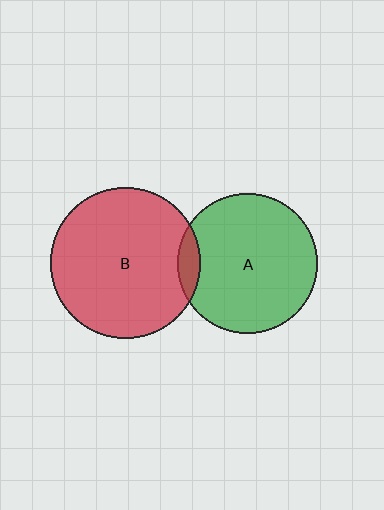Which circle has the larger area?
Circle B (red).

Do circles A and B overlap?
Yes.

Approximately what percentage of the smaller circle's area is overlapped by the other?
Approximately 10%.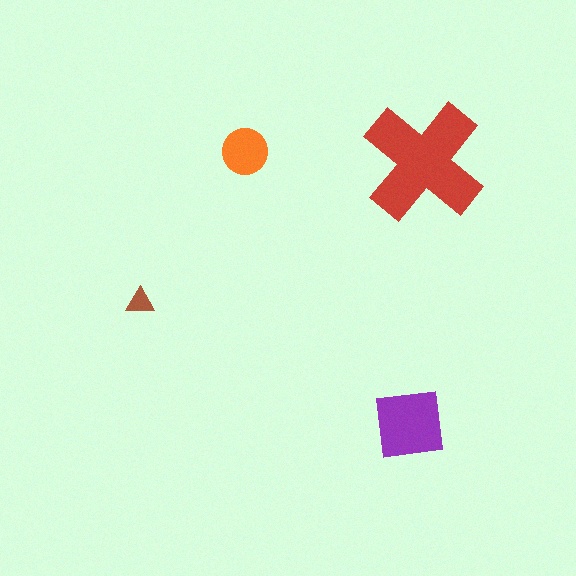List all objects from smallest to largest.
The brown triangle, the orange circle, the purple square, the red cross.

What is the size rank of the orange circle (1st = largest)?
3rd.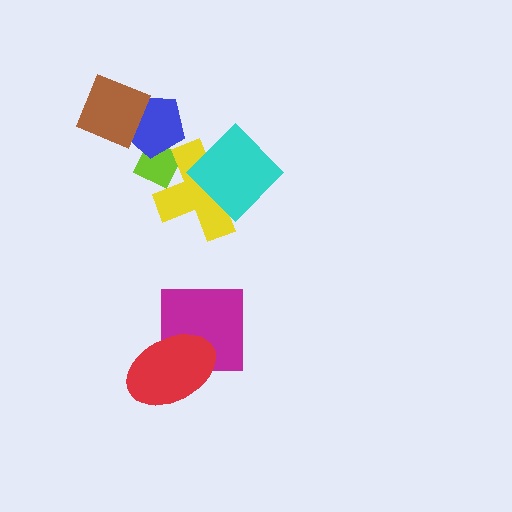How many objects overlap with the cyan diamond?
1 object overlaps with the cyan diamond.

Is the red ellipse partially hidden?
No, no other shape covers it.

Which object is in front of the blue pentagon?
The brown diamond is in front of the blue pentagon.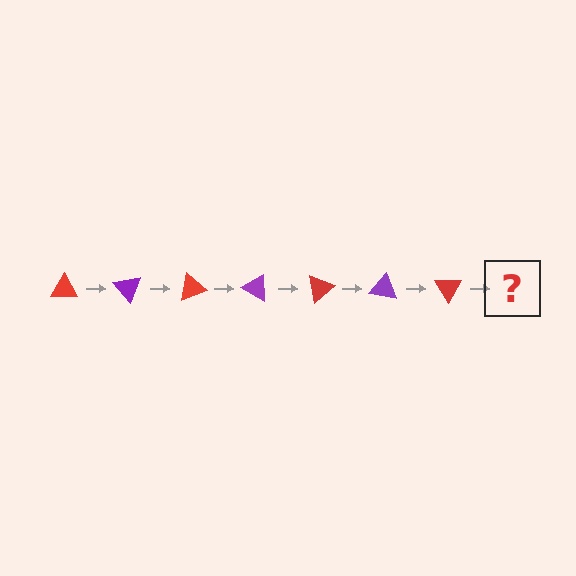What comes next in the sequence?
The next element should be a purple triangle, rotated 350 degrees from the start.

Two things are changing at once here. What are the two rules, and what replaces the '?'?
The two rules are that it rotates 50 degrees each step and the color cycles through red and purple. The '?' should be a purple triangle, rotated 350 degrees from the start.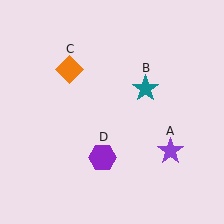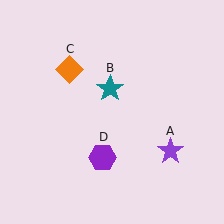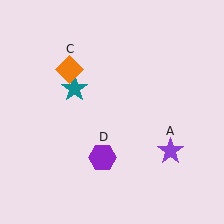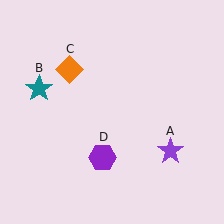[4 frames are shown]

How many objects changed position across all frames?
1 object changed position: teal star (object B).